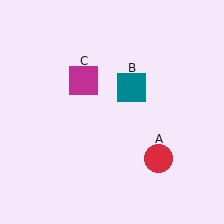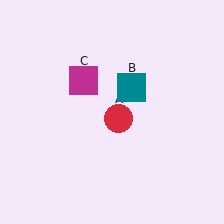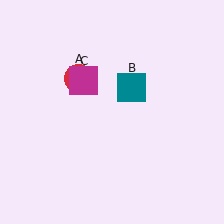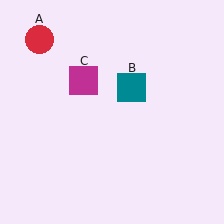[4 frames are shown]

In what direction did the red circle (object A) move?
The red circle (object A) moved up and to the left.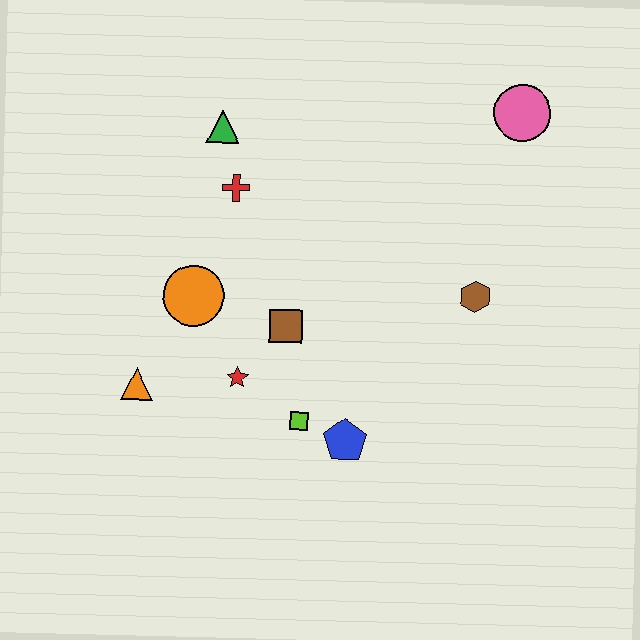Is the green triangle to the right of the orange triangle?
Yes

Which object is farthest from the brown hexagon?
The orange triangle is farthest from the brown hexagon.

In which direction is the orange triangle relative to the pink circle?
The orange triangle is to the left of the pink circle.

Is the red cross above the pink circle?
No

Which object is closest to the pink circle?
The brown hexagon is closest to the pink circle.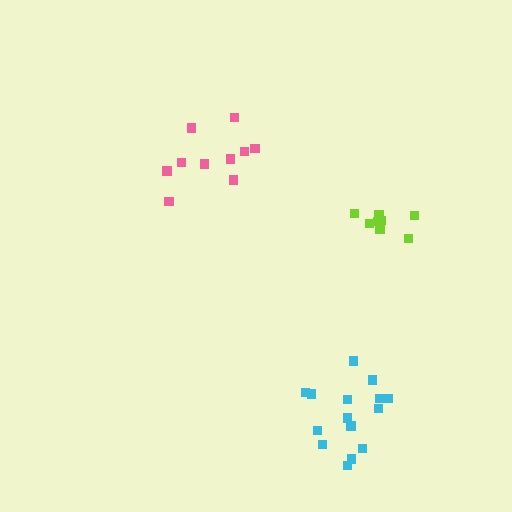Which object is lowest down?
The cyan cluster is bottommost.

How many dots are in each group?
Group 1: 10 dots, Group 2: 9 dots, Group 3: 15 dots (34 total).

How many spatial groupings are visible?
There are 3 spatial groupings.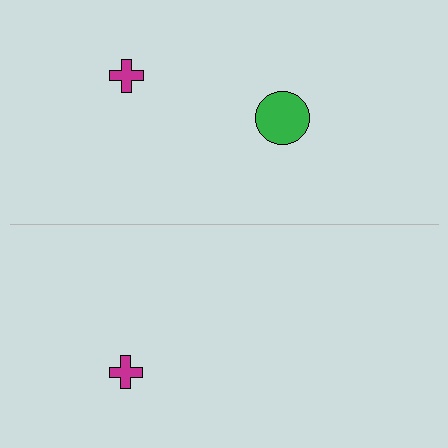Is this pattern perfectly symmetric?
No, the pattern is not perfectly symmetric. A green circle is missing from the bottom side.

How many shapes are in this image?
There are 3 shapes in this image.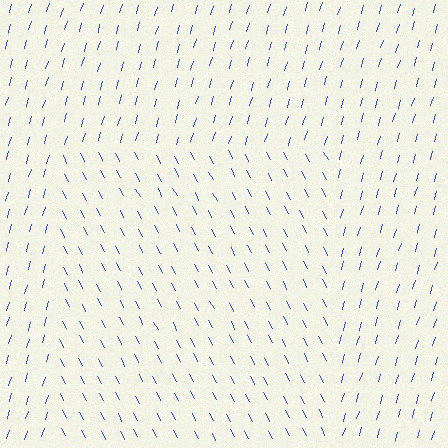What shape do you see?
I see a rectangle.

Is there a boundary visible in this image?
Yes, there is a texture boundary formed by a change in line orientation.